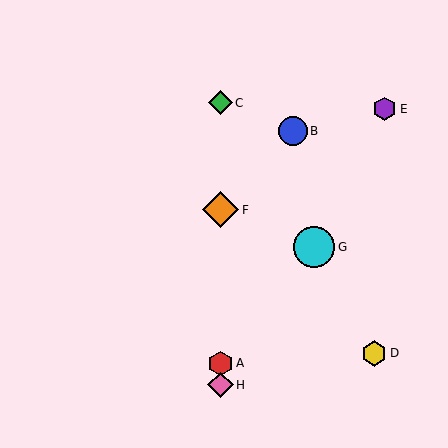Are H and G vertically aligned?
No, H is at x≈221 and G is at x≈314.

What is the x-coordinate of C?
Object C is at x≈221.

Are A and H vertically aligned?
Yes, both are at x≈221.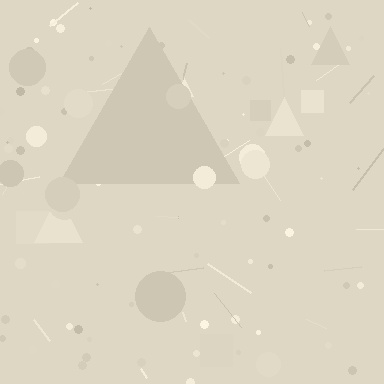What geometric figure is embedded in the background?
A triangle is embedded in the background.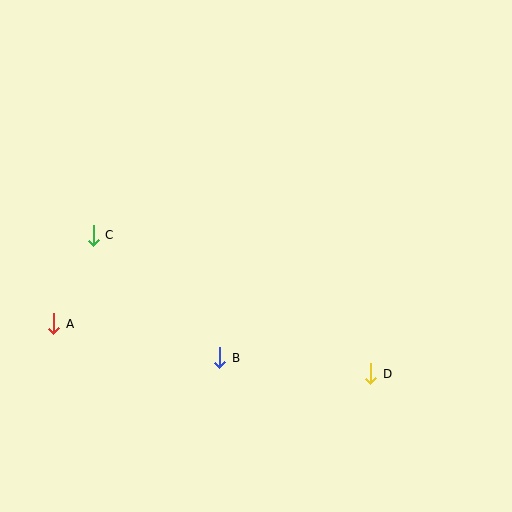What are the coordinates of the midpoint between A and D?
The midpoint between A and D is at (212, 349).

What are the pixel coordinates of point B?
Point B is at (220, 358).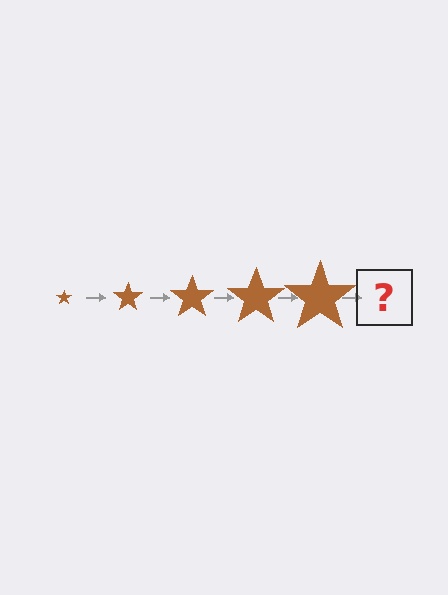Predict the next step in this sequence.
The next step is a brown star, larger than the previous one.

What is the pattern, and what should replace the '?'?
The pattern is that the star gets progressively larger each step. The '?' should be a brown star, larger than the previous one.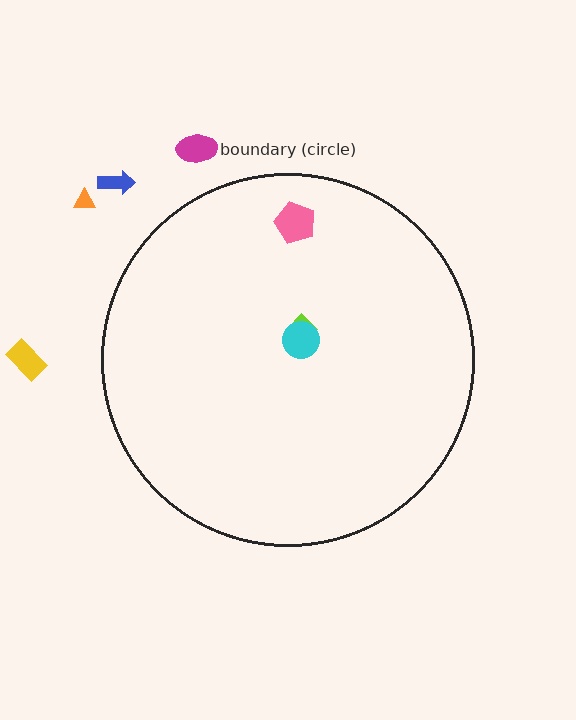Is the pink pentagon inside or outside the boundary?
Inside.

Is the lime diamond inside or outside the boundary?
Inside.